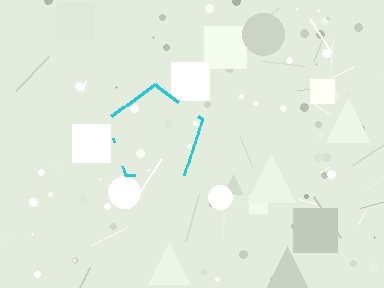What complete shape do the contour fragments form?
The contour fragments form a pentagon.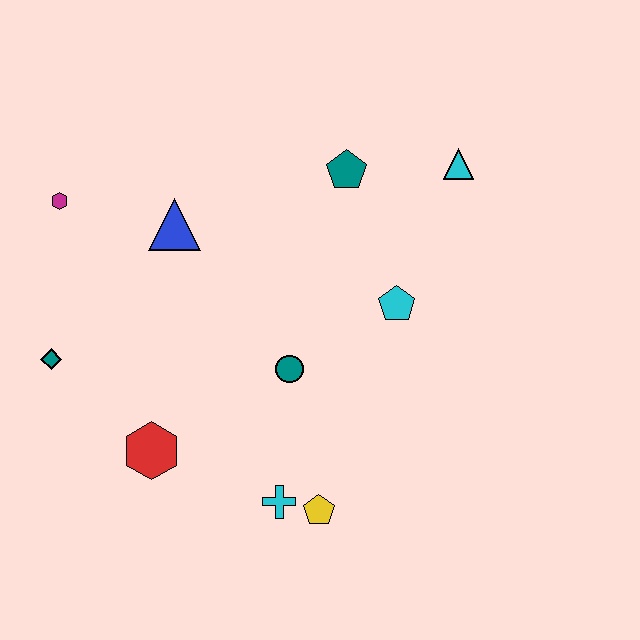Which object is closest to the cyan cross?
The yellow pentagon is closest to the cyan cross.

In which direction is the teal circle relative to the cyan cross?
The teal circle is above the cyan cross.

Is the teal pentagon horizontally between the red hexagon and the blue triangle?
No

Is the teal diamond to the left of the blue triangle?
Yes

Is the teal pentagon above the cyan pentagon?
Yes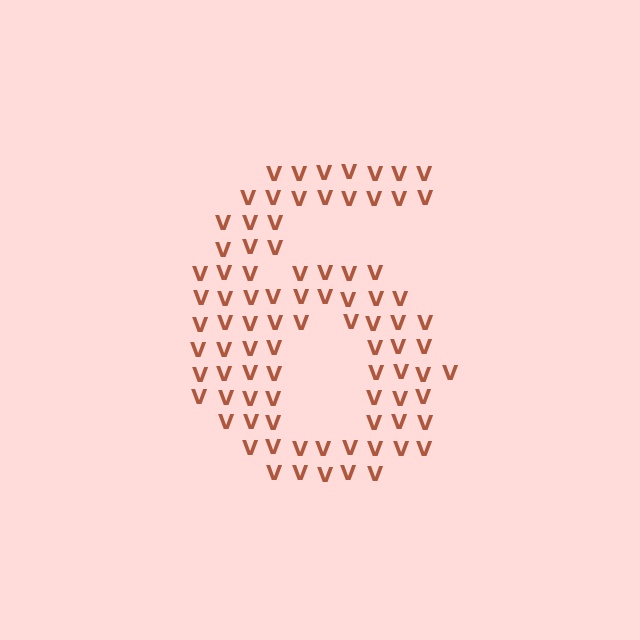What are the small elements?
The small elements are letter V's.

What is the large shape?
The large shape is the digit 6.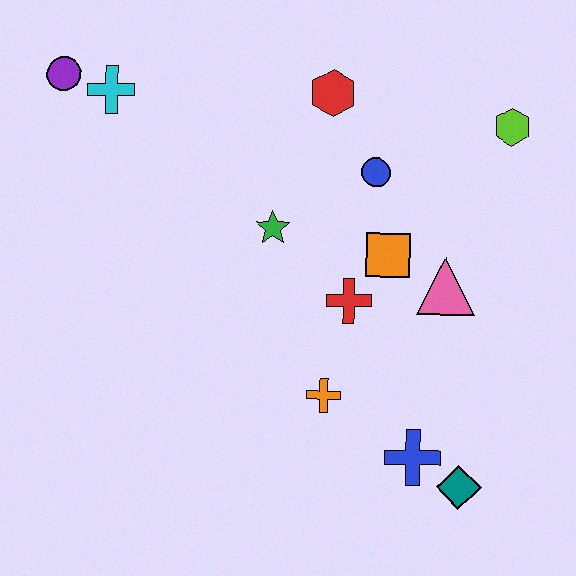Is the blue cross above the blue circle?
No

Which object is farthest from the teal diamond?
The purple circle is farthest from the teal diamond.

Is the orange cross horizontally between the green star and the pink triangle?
Yes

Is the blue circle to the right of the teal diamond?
No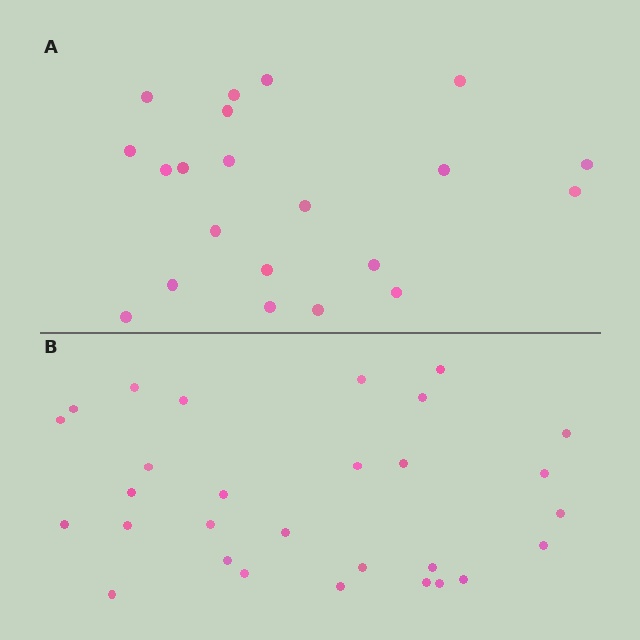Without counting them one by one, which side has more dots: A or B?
Region B (the bottom region) has more dots.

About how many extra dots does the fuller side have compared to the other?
Region B has roughly 8 or so more dots than region A.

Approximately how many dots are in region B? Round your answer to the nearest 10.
About 30 dots. (The exact count is 29, which rounds to 30.)